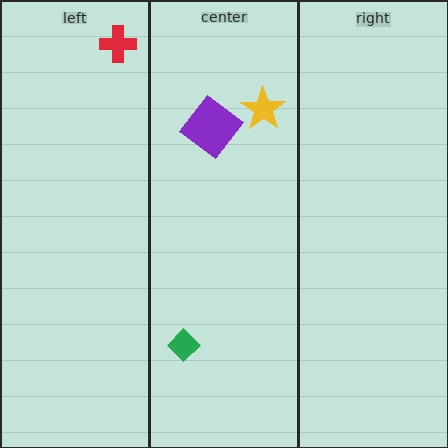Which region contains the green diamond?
The center region.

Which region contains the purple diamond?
The center region.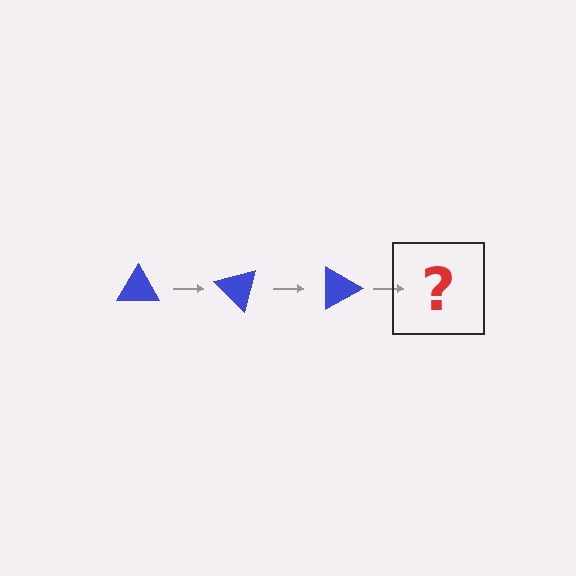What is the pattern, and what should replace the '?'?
The pattern is that the triangle rotates 45 degrees each step. The '?' should be a blue triangle rotated 135 degrees.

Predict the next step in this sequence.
The next step is a blue triangle rotated 135 degrees.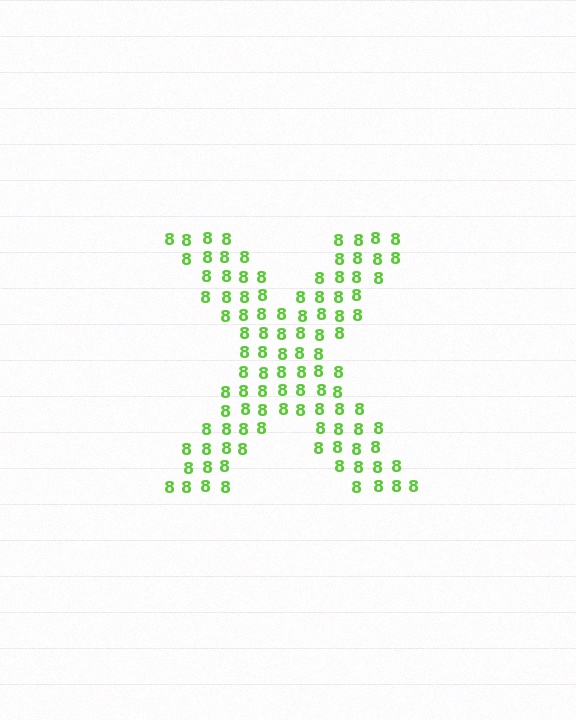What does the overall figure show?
The overall figure shows the letter X.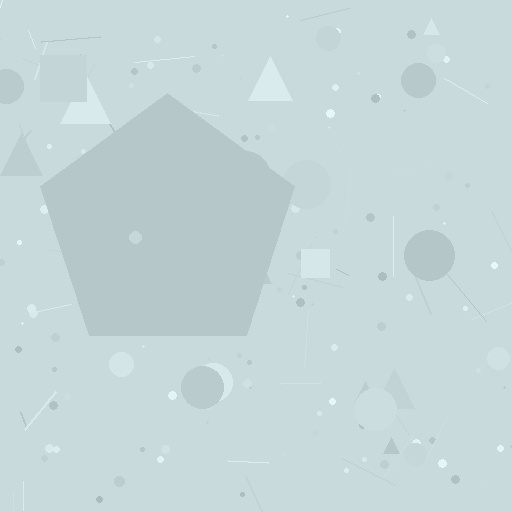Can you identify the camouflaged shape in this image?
The camouflaged shape is a pentagon.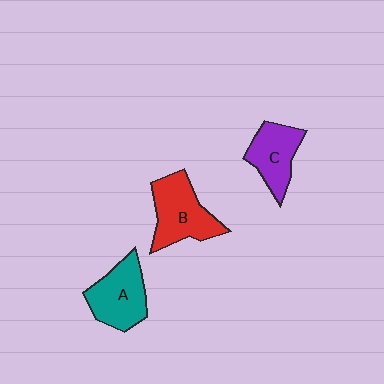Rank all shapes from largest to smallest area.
From largest to smallest: B (red), A (teal), C (purple).